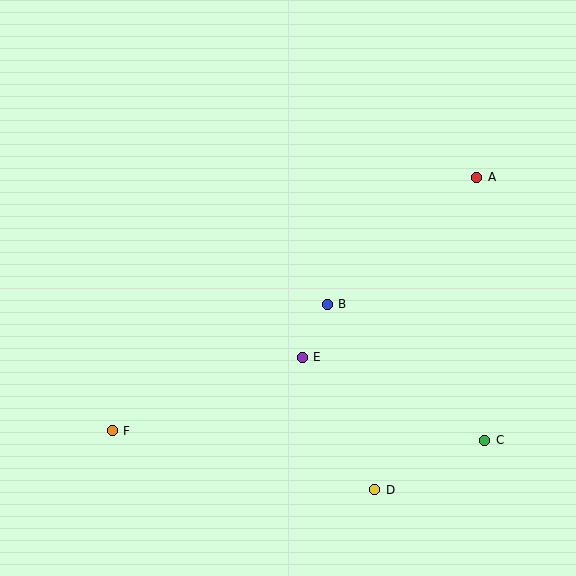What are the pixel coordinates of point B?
Point B is at (327, 304).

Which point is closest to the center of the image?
Point B at (327, 304) is closest to the center.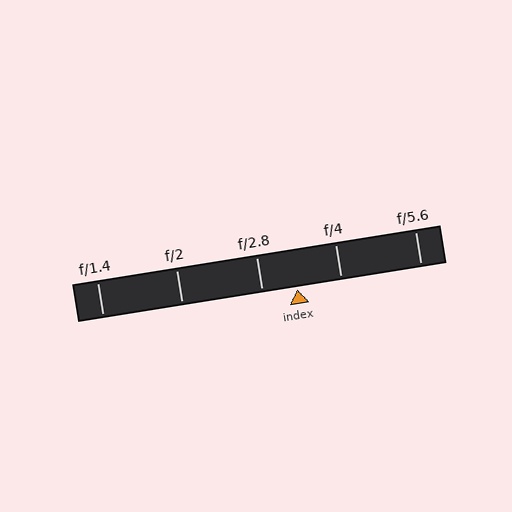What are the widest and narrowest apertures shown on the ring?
The widest aperture shown is f/1.4 and the narrowest is f/5.6.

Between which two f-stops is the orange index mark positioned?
The index mark is between f/2.8 and f/4.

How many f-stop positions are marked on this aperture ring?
There are 5 f-stop positions marked.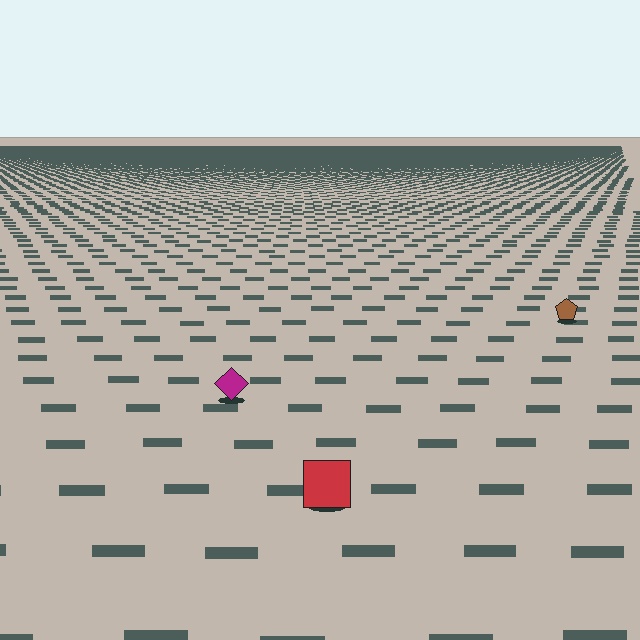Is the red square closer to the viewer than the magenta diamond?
Yes. The red square is closer — you can tell from the texture gradient: the ground texture is coarser near it.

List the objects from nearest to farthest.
From nearest to farthest: the red square, the magenta diamond, the brown pentagon.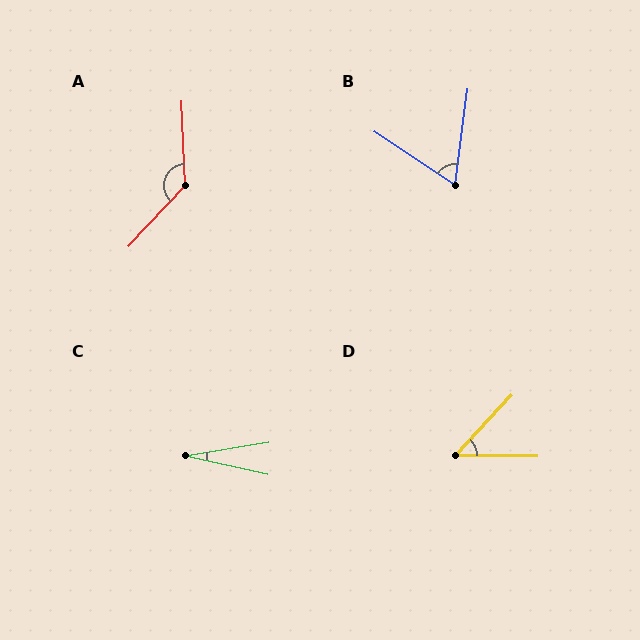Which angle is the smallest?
C, at approximately 22 degrees.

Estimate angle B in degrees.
Approximately 64 degrees.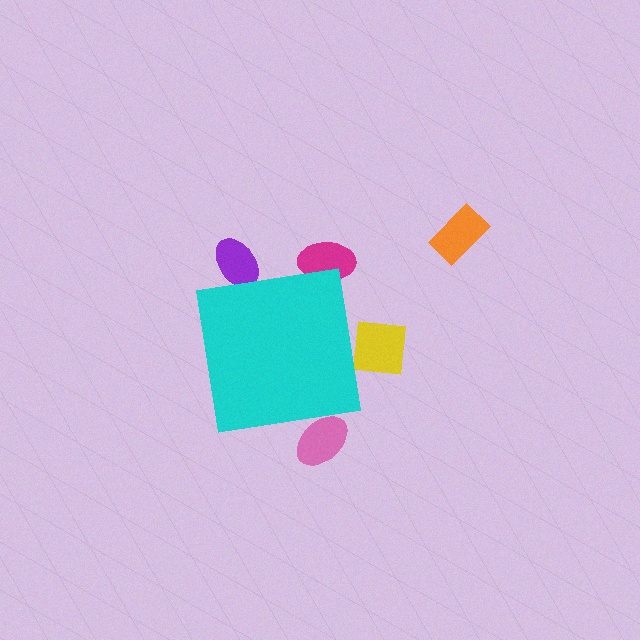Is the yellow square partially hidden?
Yes, the yellow square is partially hidden behind the cyan square.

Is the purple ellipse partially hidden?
Yes, the purple ellipse is partially hidden behind the cyan square.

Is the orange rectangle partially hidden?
No, the orange rectangle is fully visible.